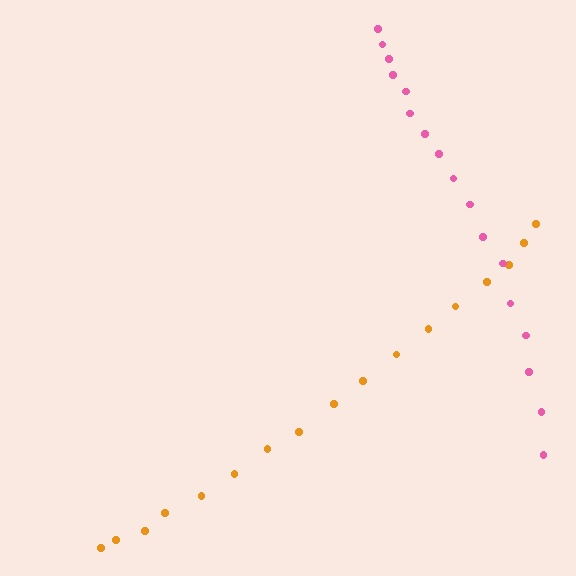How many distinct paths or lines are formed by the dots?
There are 2 distinct paths.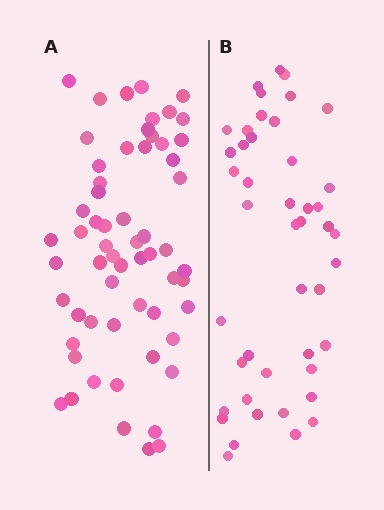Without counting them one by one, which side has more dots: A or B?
Region A (the left region) has more dots.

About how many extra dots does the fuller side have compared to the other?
Region A has approximately 15 more dots than region B.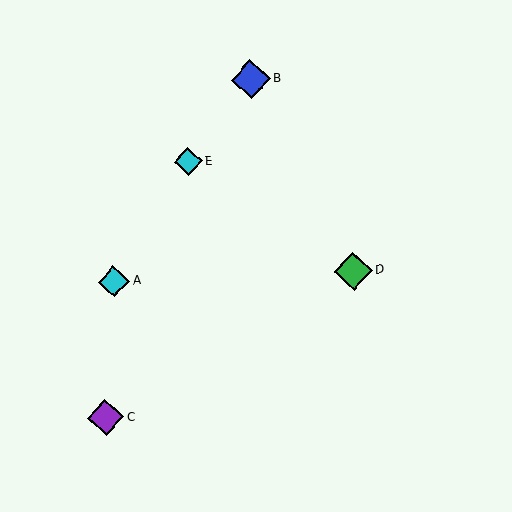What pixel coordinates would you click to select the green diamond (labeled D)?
Click at (353, 271) to select the green diamond D.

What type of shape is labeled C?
Shape C is a purple diamond.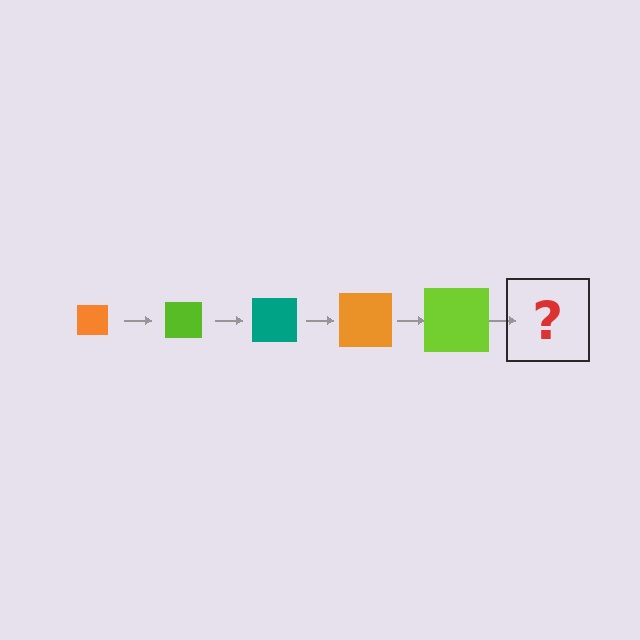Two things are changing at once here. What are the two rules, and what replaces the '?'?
The two rules are that the square grows larger each step and the color cycles through orange, lime, and teal. The '?' should be a teal square, larger than the previous one.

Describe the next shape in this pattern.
It should be a teal square, larger than the previous one.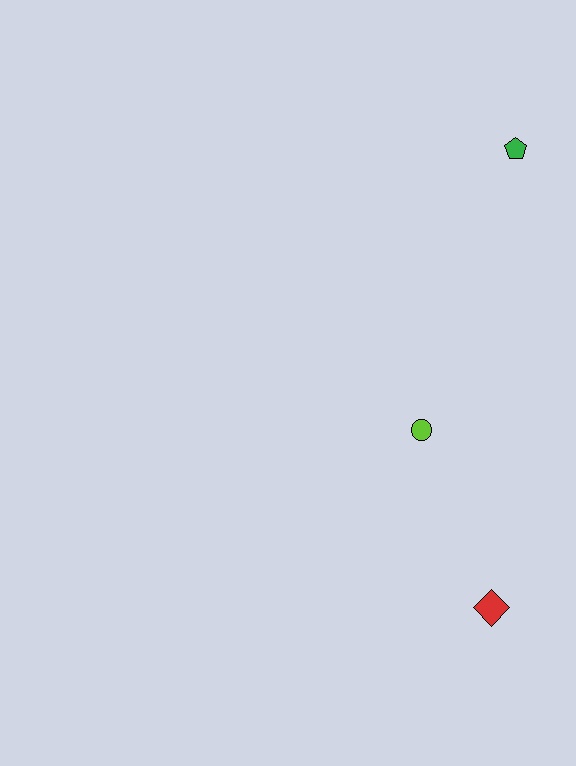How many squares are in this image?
There are no squares.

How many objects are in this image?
There are 3 objects.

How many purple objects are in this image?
There are no purple objects.